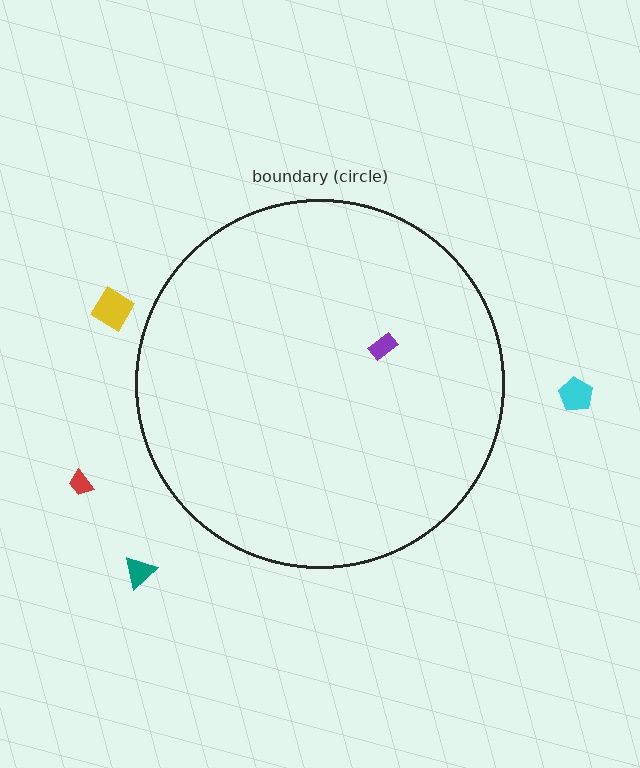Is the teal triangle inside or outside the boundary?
Outside.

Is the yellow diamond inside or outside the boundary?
Outside.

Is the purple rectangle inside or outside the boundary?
Inside.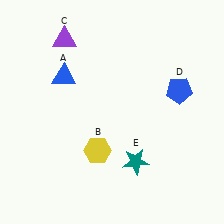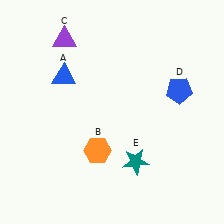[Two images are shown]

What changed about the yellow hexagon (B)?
In Image 1, B is yellow. In Image 2, it changed to orange.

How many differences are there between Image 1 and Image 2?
There is 1 difference between the two images.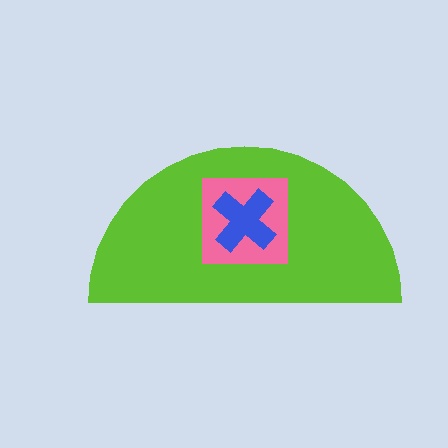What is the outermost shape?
The lime semicircle.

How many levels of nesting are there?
3.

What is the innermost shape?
The blue cross.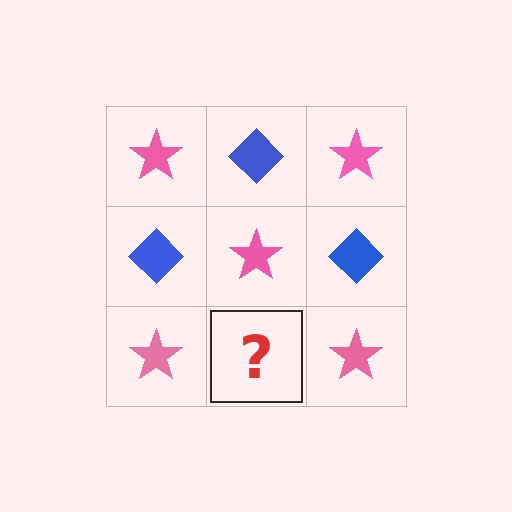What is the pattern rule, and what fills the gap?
The rule is that it alternates pink star and blue diamond in a checkerboard pattern. The gap should be filled with a blue diamond.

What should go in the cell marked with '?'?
The missing cell should contain a blue diamond.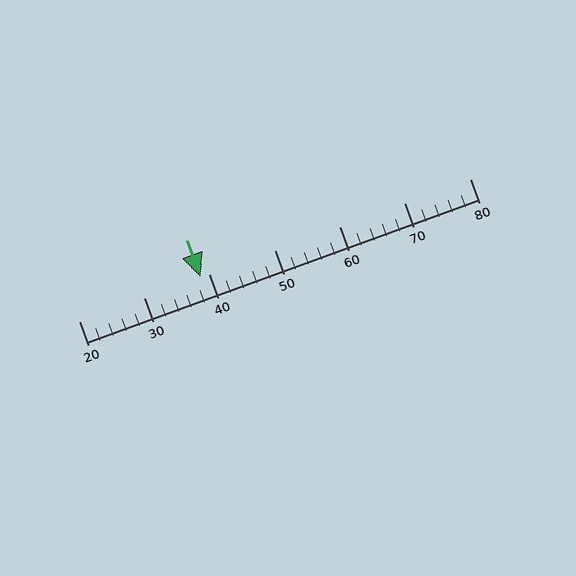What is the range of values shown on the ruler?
The ruler shows values from 20 to 80.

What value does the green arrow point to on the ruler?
The green arrow points to approximately 39.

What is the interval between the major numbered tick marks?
The major tick marks are spaced 10 units apart.